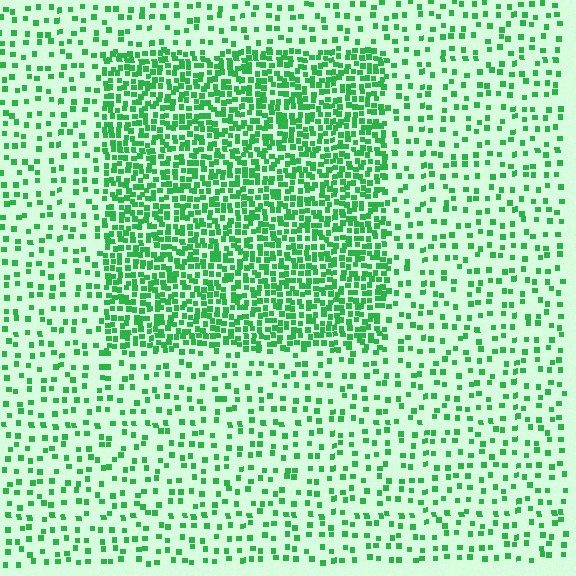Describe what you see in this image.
The image contains small green elements arranged at two different densities. A rectangle-shaped region is visible where the elements are more densely packed than the surrounding area.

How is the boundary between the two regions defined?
The boundary is defined by a change in element density (approximately 2.8x ratio). All elements are the same color, size, and shape.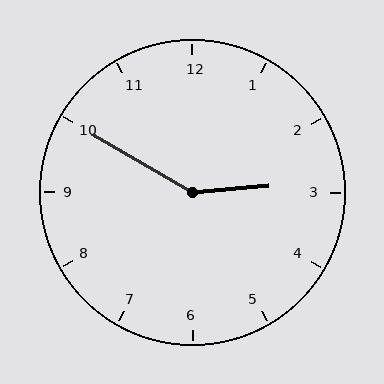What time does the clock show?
2:50.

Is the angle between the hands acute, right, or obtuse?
It is obtuse.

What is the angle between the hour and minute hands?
Approximately 145 degrees.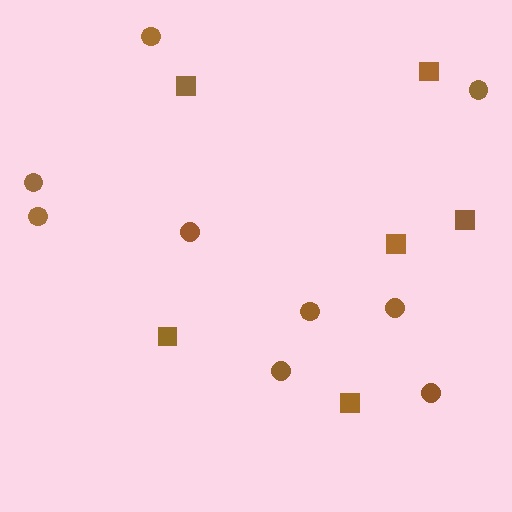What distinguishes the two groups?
There are 2 groups: one group of circles (9) and one group of squares (6).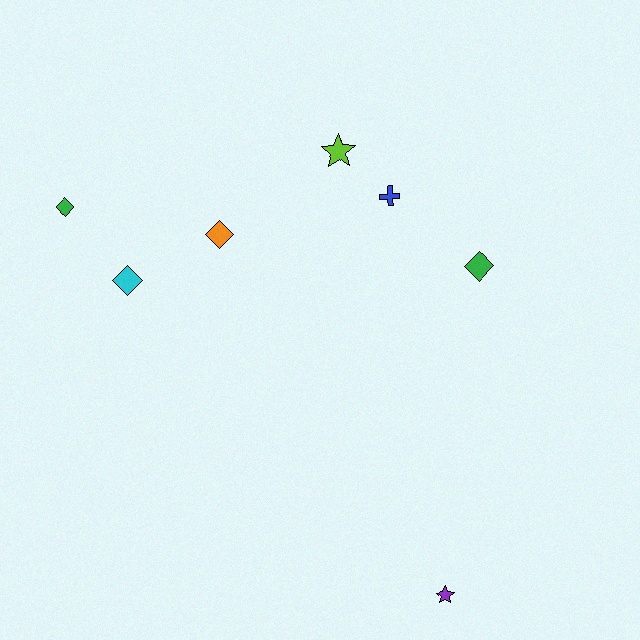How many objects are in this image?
There are 7 objects.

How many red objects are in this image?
There are no red objects.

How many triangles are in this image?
There are no triangles.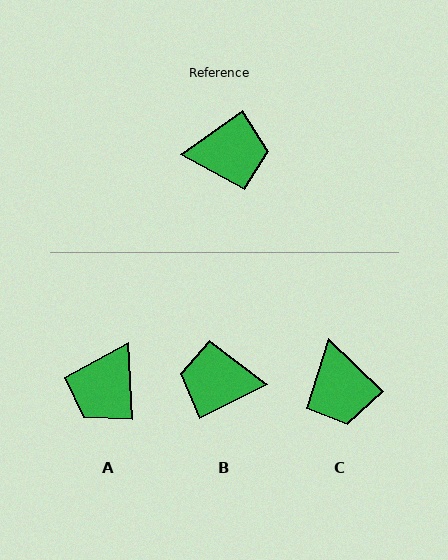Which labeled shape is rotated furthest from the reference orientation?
B, about 171 degrees away.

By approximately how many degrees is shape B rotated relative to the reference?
Approximately 171 degrees counter-clockwise.